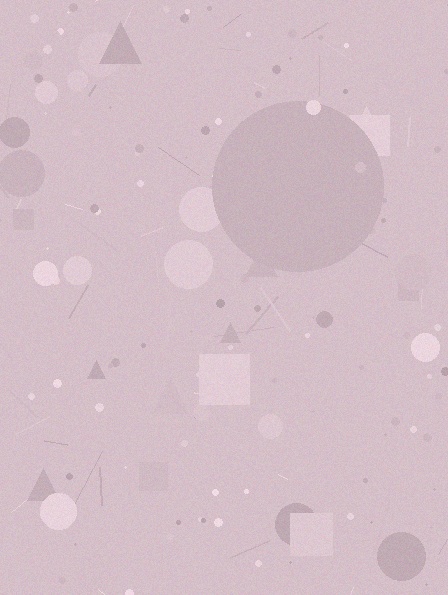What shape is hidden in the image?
A circle is hidden in the image.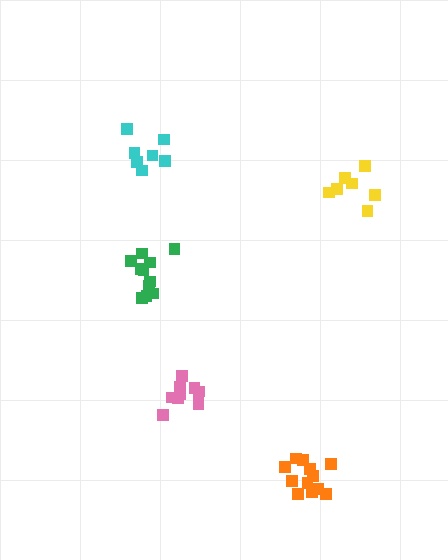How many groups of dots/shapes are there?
There are 5 groups.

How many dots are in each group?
Group 1: 7 dots, Group 2: 12 dots, Group 3: 10 dots, Group 4: 7 dots, Group 5: 12 dots (48 total).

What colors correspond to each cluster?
The clusters are colored: yellow, orange, pink, cyan, green.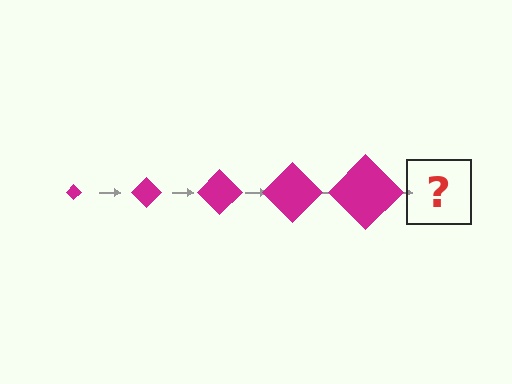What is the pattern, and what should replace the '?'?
The pattern is that the diamond gets progressively larger each step. The '?' should be a magenta diamond, larger than the previous one.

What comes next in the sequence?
The next element should be a magenta diamond, larger than the previous one.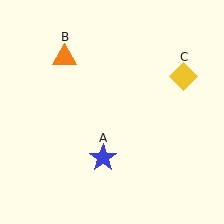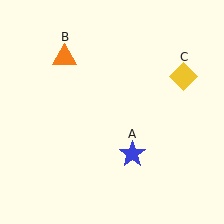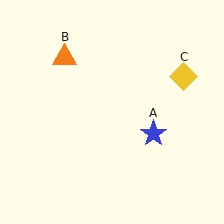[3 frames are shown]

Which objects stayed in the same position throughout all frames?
Orange triangle (object B) and yellow diamond (object C) remained stationary.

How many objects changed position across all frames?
1 object changed position: blue star (object A).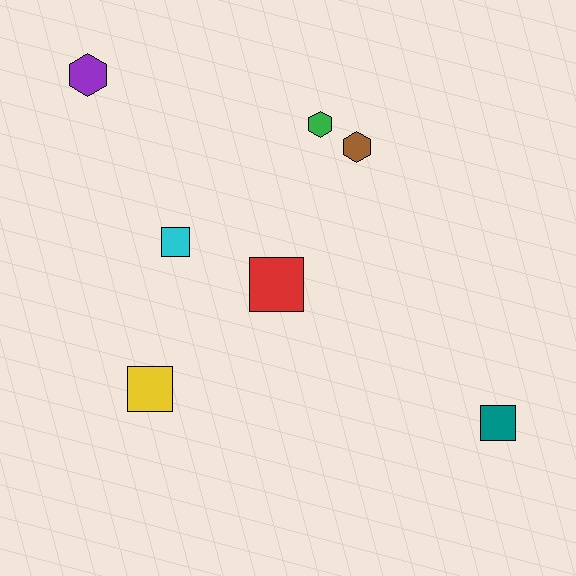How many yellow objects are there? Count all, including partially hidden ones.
There is 1 yellow object.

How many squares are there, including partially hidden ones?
There are 4 squares.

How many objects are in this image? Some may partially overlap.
There are 7 objects.